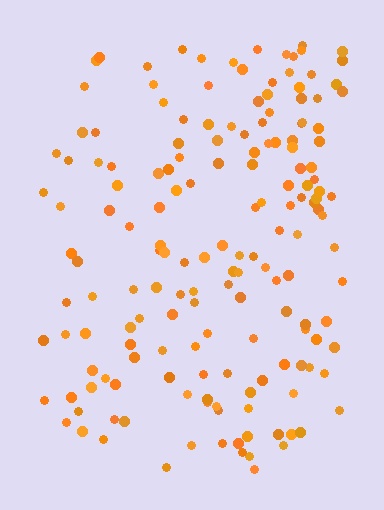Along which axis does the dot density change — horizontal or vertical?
Horizontal.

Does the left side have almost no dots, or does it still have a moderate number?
Still a moderate number, just noticeably fewer than the right.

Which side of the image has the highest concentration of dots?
The right.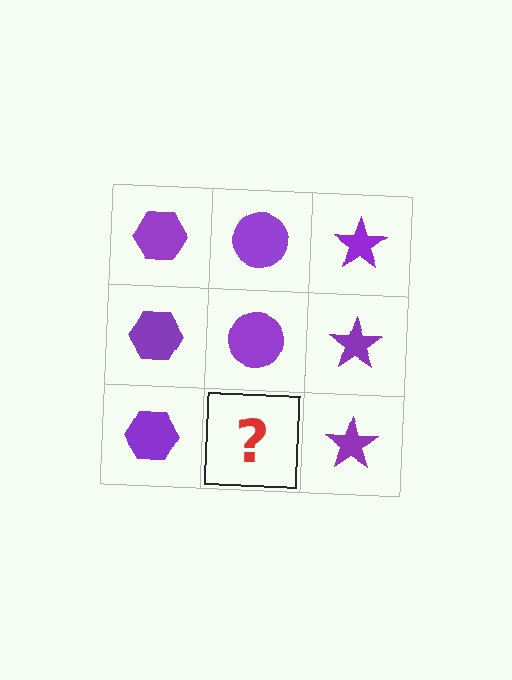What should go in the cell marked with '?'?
The missing cell should contain a purple circle.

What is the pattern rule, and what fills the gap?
The rule is that each column has a consistent shape. The gap should be filled with a purple circle.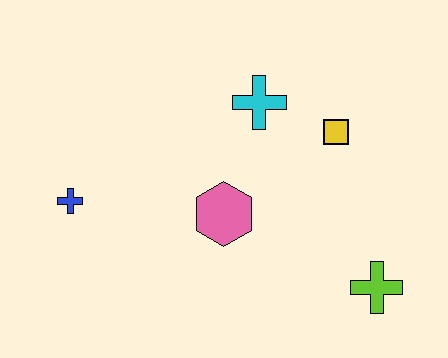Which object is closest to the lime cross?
The yellow square is closest to the lime cross.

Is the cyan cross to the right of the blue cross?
Yes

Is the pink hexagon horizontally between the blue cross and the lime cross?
Yes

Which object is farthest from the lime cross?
The blue cross is farthest from the lime cross.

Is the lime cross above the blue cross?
No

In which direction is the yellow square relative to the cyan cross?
The yellow square is to the right of the cyan cross.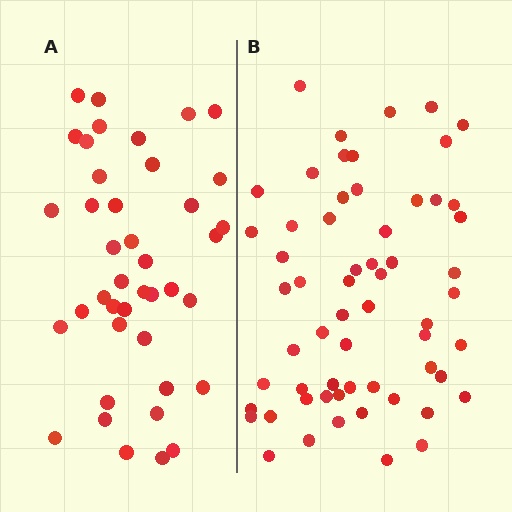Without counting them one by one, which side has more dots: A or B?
Region B (the right region) has more dots.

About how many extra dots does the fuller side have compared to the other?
Region B has approximately 20 more dots than region A.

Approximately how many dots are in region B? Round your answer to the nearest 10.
About 60 dots.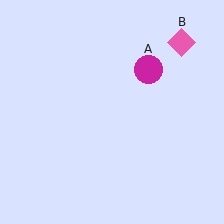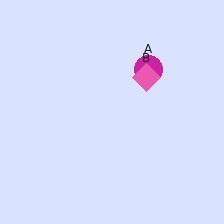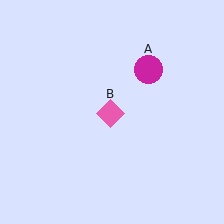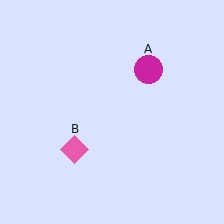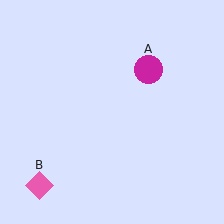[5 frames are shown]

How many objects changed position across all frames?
1 object changed position: pink diamond (object B).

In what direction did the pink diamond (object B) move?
The pink diamond (object B) moved down and to the left.